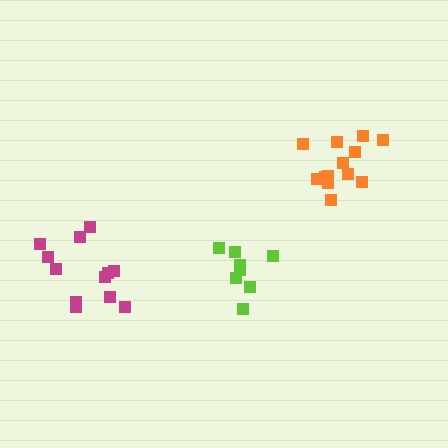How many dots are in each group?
Group 1: 12 dots, Group 2: 8 dots, Group 3: 13 dots (33 total).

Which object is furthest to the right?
The orange cluster is rightmost.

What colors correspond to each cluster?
The clusters are colored: magenta, lime, orange.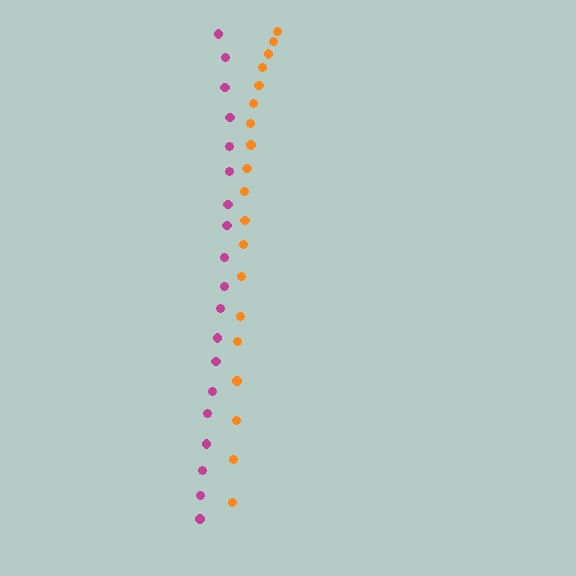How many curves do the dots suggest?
There are 2 distinct paths.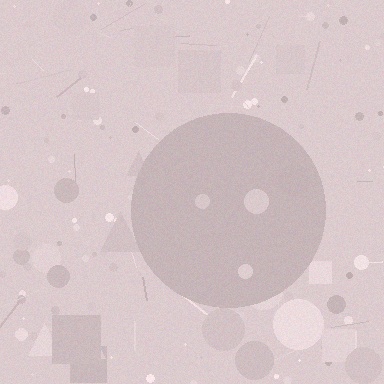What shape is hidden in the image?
A circle is hidden in the image.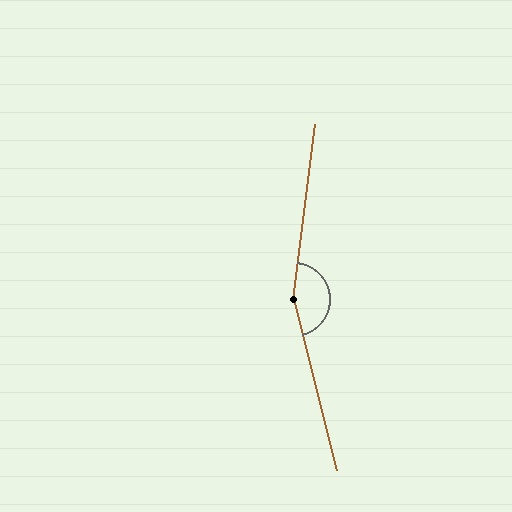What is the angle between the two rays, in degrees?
Approximately 159 degrees.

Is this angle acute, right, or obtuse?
It is obtuse.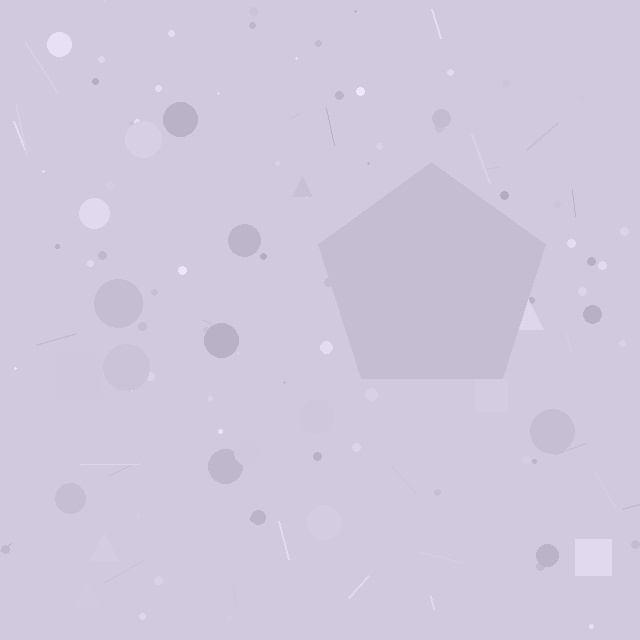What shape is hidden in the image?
A pentagon is hidden in the image.